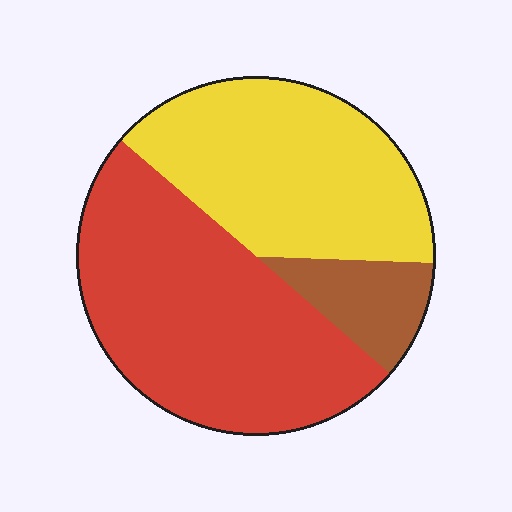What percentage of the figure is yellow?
Yellow covers 39% of the figure.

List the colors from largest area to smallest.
From largest to smallest: red, yellow, brown.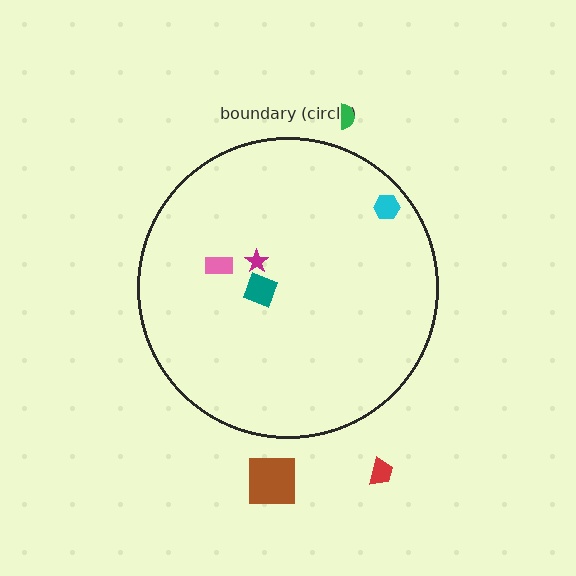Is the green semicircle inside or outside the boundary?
Outside.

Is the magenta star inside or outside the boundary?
Inside.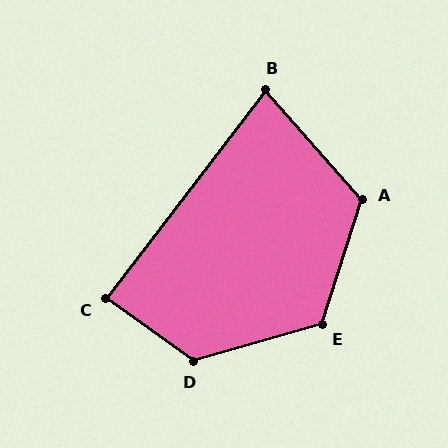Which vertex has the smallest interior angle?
B, at approximately 79 degrees.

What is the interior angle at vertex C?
Approximately 88 degrees (approximately right).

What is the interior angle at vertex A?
Approximately 121 degrees (obtuse).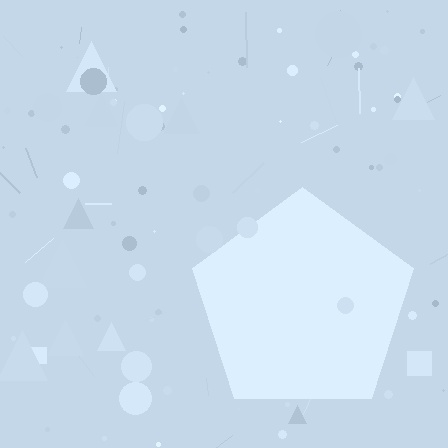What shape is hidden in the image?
A pentagon is hidden in the image.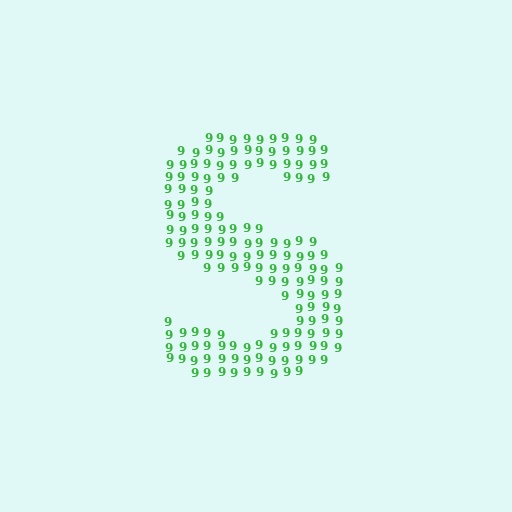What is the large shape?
The large shape is the letter S.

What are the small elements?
The small elements are digit 9's.